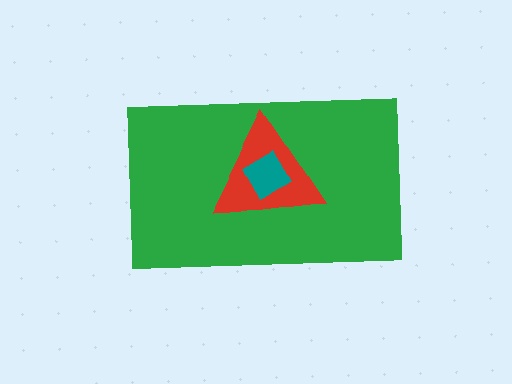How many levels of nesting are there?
3.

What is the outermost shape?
The green rectangle.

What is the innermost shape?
The teal square.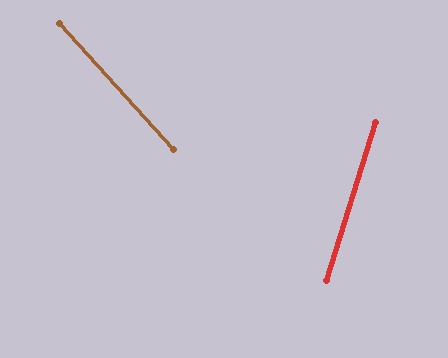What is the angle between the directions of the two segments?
Approximately 59 degrees.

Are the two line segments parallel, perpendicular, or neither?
Neither parallel nor perpendicular — they differ by about 59°.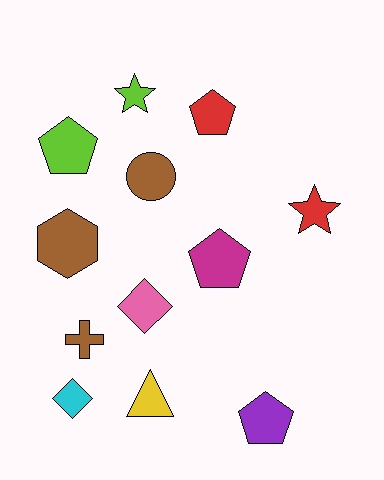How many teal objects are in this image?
There are no teal objects.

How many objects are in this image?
There are 12 objects.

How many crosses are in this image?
There is 1 cross.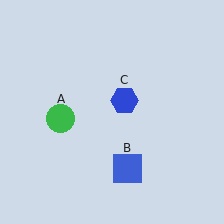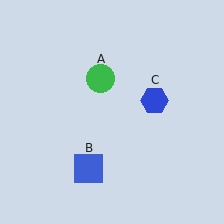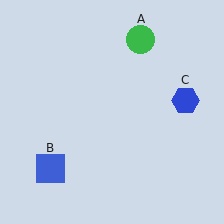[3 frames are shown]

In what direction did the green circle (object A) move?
The green circle (object A) moved up and to the right.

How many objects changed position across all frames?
3 objects changed position: green circle (object A), blue square (object B), blue hexagon (object C).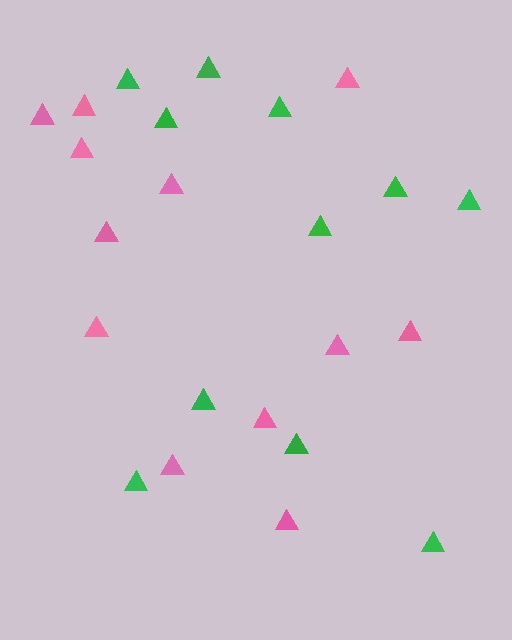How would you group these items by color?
There are 2 groups: one group of pink triangles (12) and one group of green triangles (11).